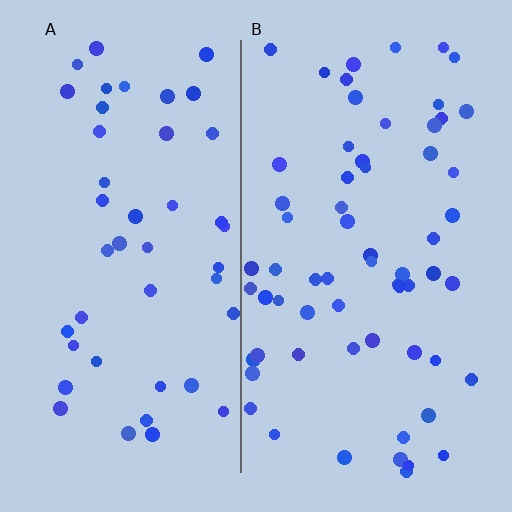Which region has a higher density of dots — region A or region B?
B (the right).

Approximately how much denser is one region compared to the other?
Approximately 1.4× — region B over region A.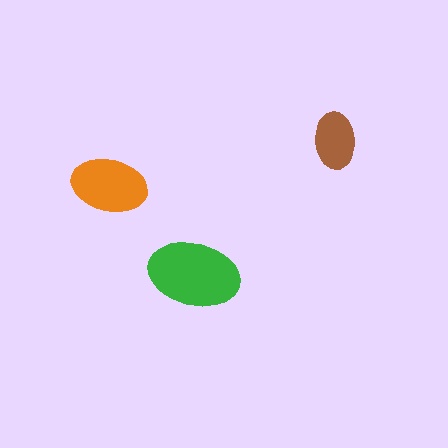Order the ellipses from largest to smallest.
the green one, the orange one, the brown one.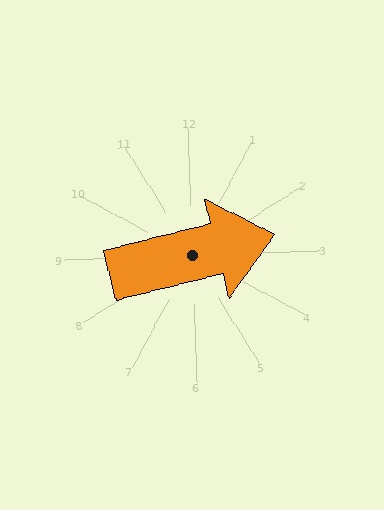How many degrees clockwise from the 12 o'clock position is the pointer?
Approximately 78 degrees.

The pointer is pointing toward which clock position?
Roughly 3 o'clock.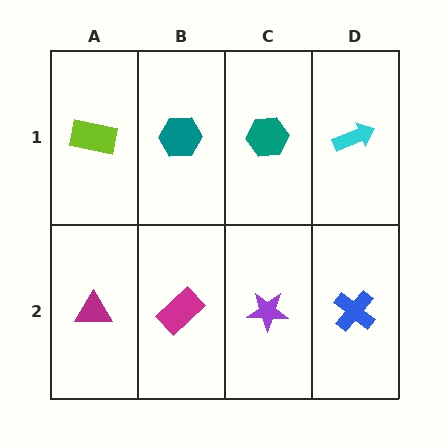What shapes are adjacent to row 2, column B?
A teal hexagon (row 1, column B), a magenta triangle (row 2, column A), a purple star (row 2, column C).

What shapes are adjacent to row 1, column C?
A purple star (row 2, column C), a teal hexagon (row 1, column B), a cyan arrow (row 1, column D).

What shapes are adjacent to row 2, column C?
A teal hexagon (row 1, column C), a magenta rectangle (row 2, column B), a blue cross (row 2, column D).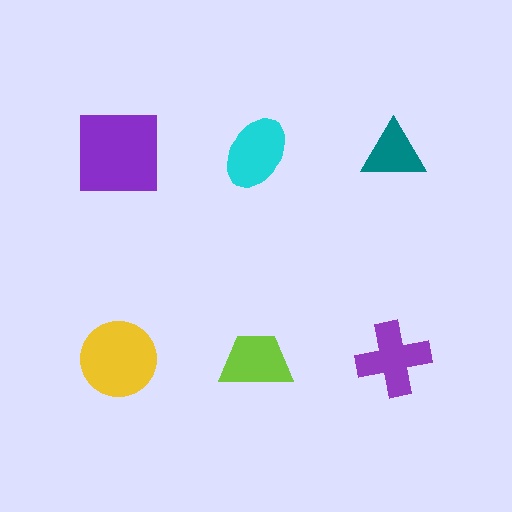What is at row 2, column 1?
A yellow circle.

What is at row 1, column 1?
A purple square.